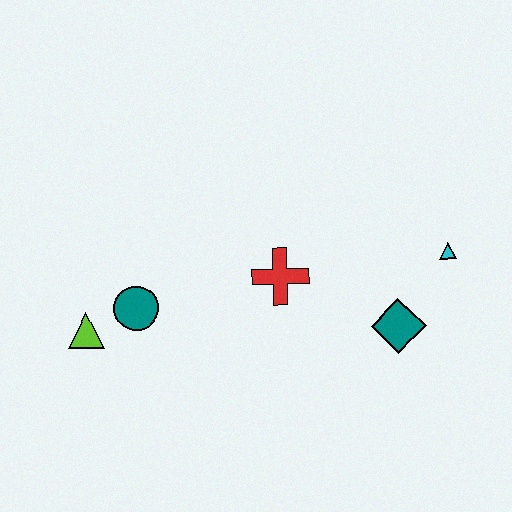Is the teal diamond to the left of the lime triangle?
No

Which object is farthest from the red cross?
The lime triangle is farthest from the red cross.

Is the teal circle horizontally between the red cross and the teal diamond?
No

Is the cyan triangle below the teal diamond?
No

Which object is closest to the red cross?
The teal diamond is closest to the red cross.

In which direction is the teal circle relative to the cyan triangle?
The teal circle is to the left of the cyan triangle.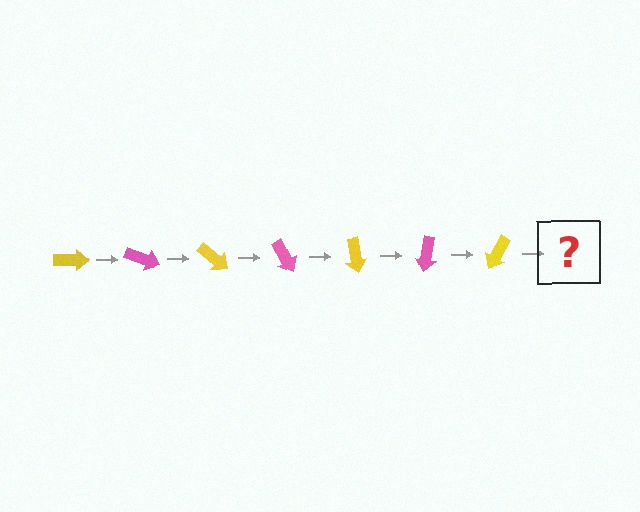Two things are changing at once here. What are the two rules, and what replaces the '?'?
The two rules are that it rotates 20 degrees each step and the color cycles through yellow and pink. The '?' should be a pink arrow, rotated 140 degrees from the start.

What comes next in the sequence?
The next element should be a pink arrow, rotated 140 degrees from the start.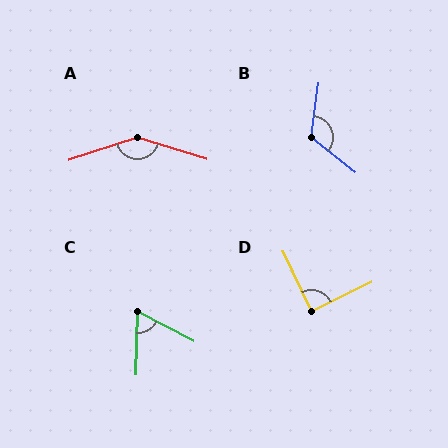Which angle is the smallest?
C, at approximately 64 degrees.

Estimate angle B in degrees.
Approximately 121 degrees.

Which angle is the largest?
A, at approximately 144 degrees.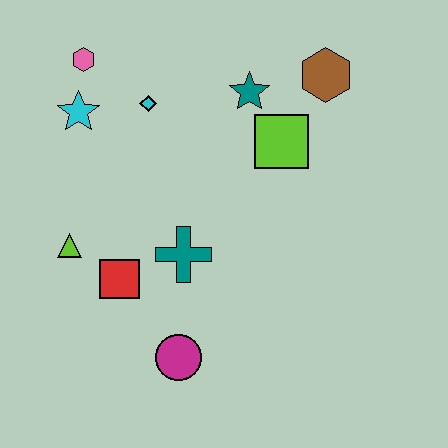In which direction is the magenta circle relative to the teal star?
The magenta circle is below the teal star.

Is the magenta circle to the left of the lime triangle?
No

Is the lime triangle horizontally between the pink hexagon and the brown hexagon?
No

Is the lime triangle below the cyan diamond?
Yes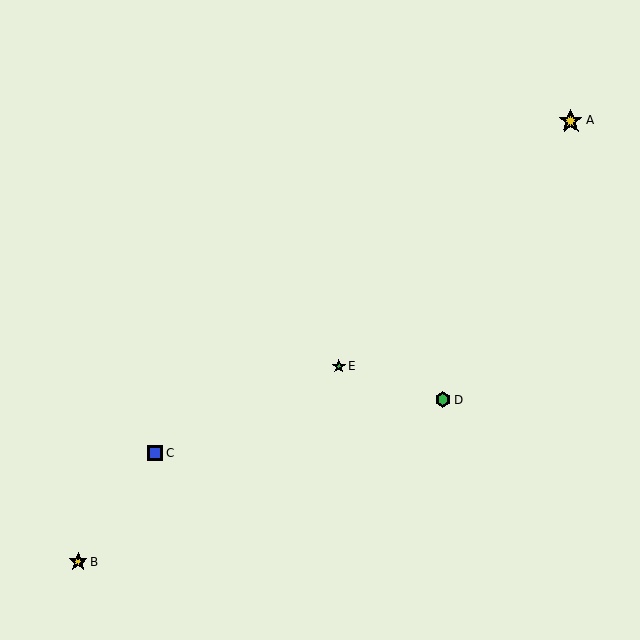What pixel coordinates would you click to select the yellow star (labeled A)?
Click at (571, 121) to select the yellow star A.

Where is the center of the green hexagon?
The center of the green hexagon is at (443, 400).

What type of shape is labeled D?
Shape D is a green hexagon.